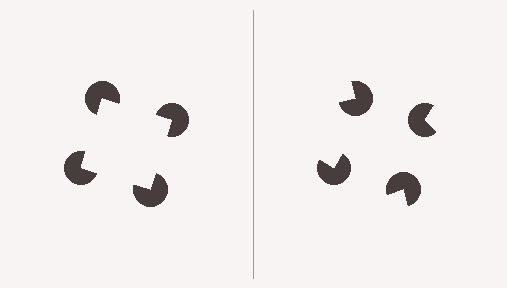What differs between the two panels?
The pac-man discs are positioned identically on both sides; only the wedge orientations differ. On the left they align to a square; on the right they are misaligned.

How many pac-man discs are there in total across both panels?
8 — 4 on each side.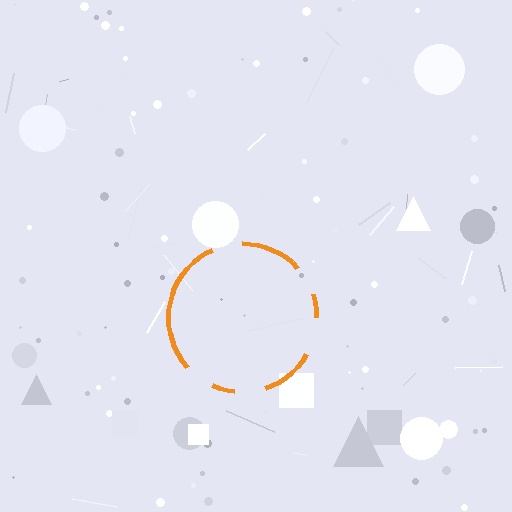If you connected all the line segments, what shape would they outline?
They would outline a circle.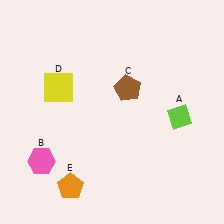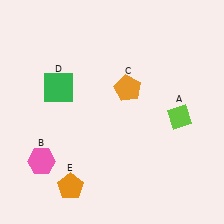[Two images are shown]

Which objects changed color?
C changed from brown to orange. D changed from yellow to green.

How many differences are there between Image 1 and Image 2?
There are 2 differences between the two images.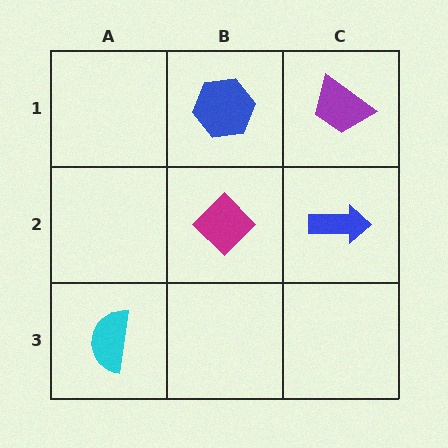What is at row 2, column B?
A magenta diamond.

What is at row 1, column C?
A purple trapezoid.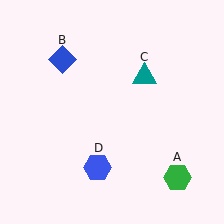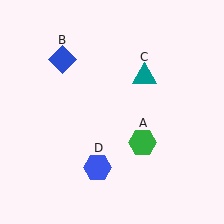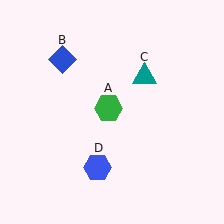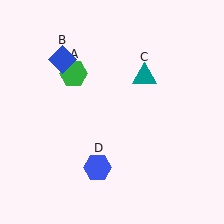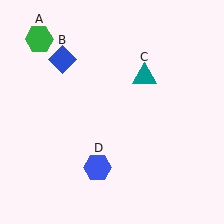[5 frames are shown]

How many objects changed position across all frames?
1 object changed position: green hexagon (object A).